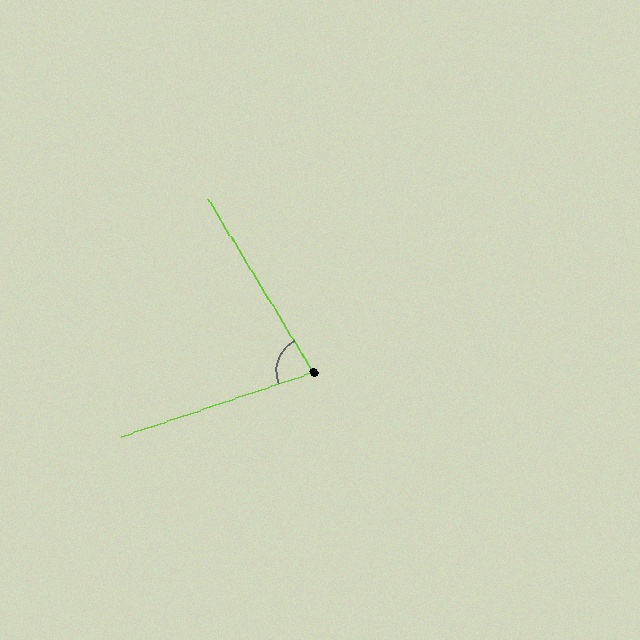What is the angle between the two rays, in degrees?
Approximately 77 degrees.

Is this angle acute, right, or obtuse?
It is acute.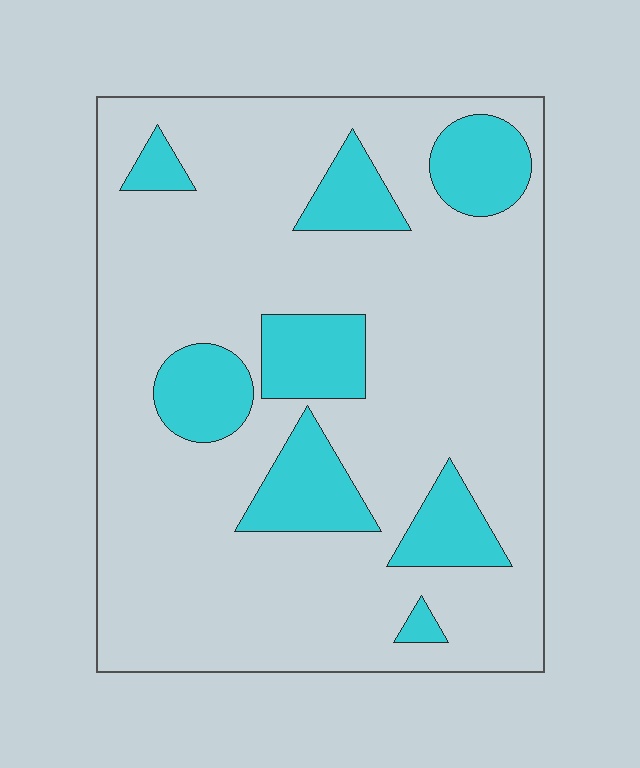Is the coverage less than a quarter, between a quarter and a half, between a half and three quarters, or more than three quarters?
Less than a quarter.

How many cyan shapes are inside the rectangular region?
8.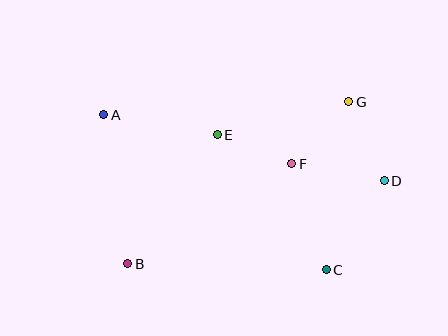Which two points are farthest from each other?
Points A and D are farthest from each other.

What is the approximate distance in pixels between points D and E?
The distance between D and E is approximately 173 pixels.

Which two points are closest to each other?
Points E and F are closest to each other.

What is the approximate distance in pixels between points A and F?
The distance between A and F is approximately 194 pixels.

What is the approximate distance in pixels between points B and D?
The distance between B and D is approximately 270 pixels.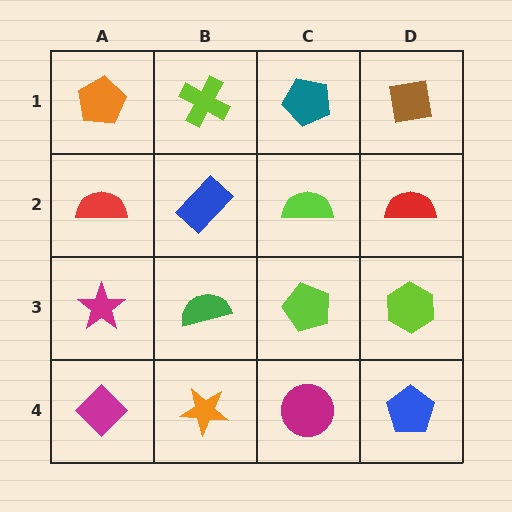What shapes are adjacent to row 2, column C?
A teal pentagon (row 1, column C), a lime pentagon (row 3, column C), a blue rectangle (row 2, column B), a red semicircle (row 2, column D).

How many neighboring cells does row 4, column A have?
2.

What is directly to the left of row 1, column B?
An orange pentagon.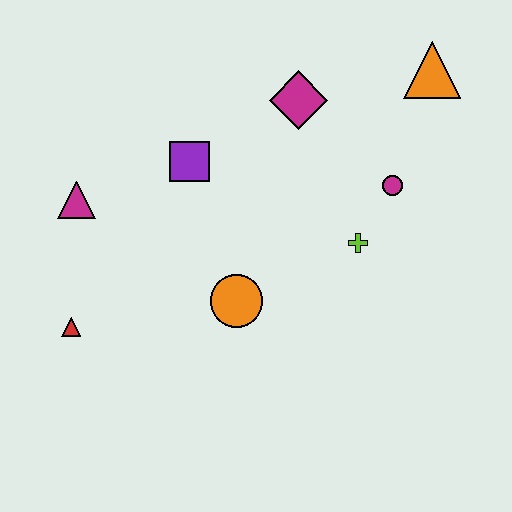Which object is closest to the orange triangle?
The magenta circle is closest to the orange triangle.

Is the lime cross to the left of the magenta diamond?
No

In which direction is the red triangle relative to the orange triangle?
The red triangle is to the left of the orange triangle.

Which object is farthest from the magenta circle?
The red triangle is farthest from the magenta circle.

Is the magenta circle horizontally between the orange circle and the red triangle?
No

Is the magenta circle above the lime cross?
Yes